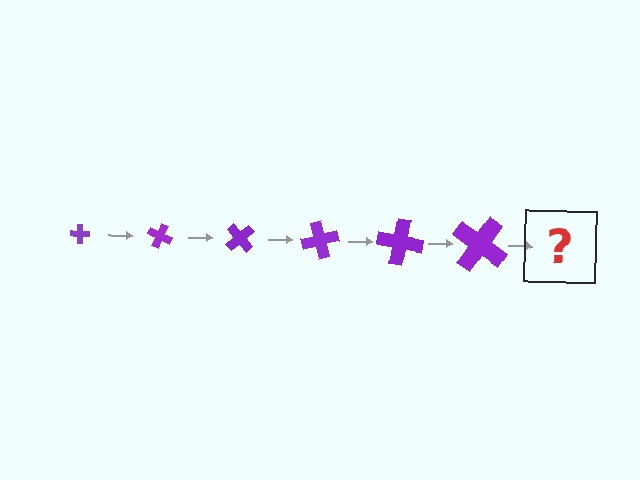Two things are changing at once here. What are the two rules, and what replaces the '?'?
The two rules are that the cross grows larger each step and it rotates 25 degrees each step. The '?' should be a cross, larger than the previous one and rotated 150 degrees from the start.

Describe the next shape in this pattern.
It should be a cross, larger than the previous one and rotated 150 degrees from the start.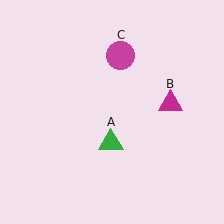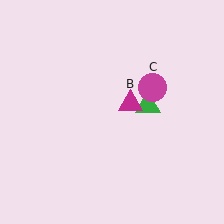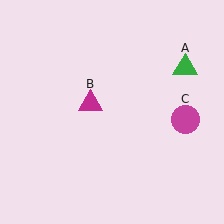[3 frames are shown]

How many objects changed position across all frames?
3 objects changed position: green triangle (object A), magenta triangle (object B), magenta circle (object C).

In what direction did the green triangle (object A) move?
The green triangle (object A) moved up and to the right.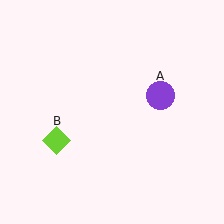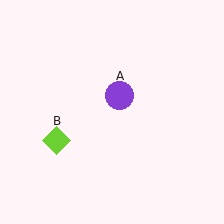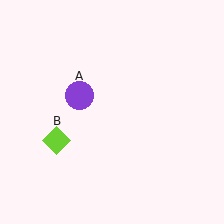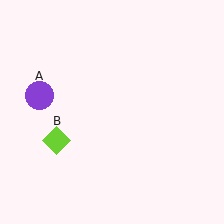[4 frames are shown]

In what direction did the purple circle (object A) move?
The purple circle (object A) moved left.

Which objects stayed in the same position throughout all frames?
Lime diamond (object B) remained stationary.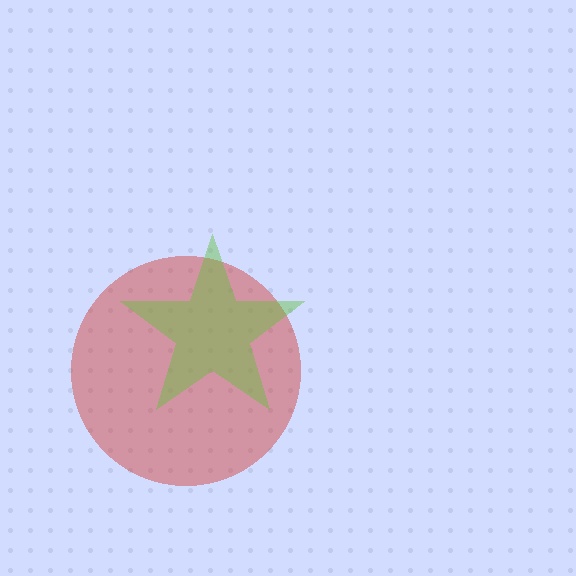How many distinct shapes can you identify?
There are 2 distinct shapes: a red circle, a lime star.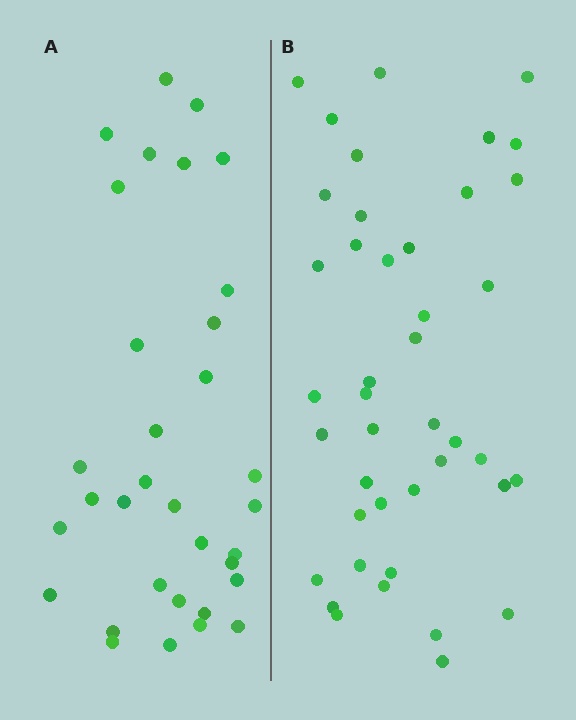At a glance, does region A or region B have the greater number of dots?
Region B (the right region) has more dots.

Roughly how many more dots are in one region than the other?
Region B has roughly 8 or so more dots than region A.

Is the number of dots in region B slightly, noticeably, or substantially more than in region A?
Region B has noticeably more, but not dramatically so. The ratio is roughly 1.3 to 1.